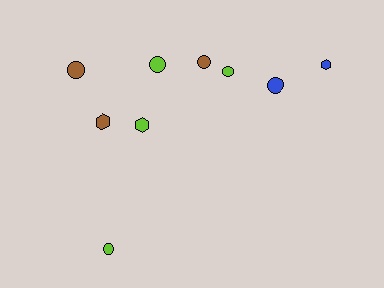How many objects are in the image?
There are 9 objects.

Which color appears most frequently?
Lime, with 4 objects.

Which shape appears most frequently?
Circle, with 6 objects.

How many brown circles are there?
There are 2 brown circles.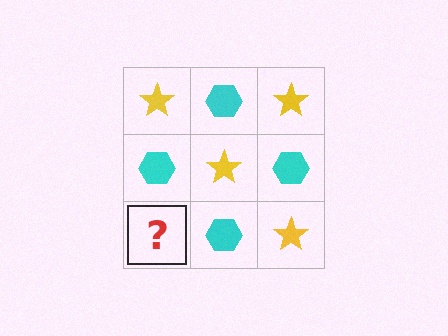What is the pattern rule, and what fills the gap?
The rule is that it alternates yellow star and cyan hexagon in a checkerboard pattern. The gap should be filled with a yellow star.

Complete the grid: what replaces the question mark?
The question mark should be replaced with a yellow star.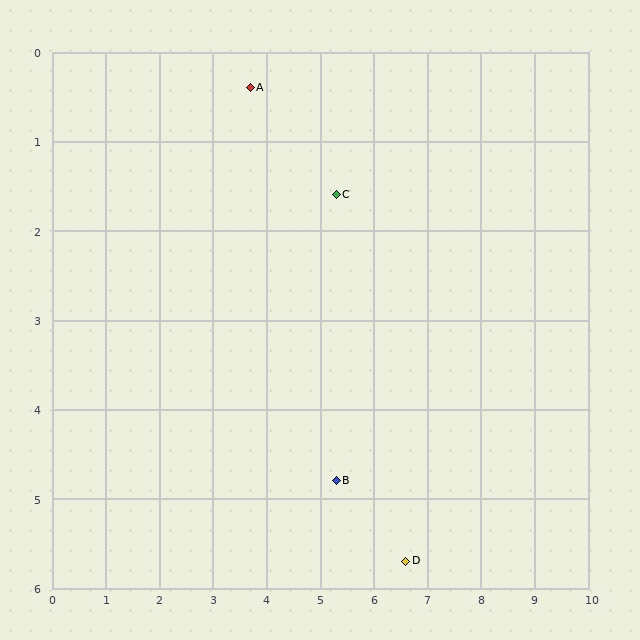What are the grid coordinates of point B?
Point B is at approximately (5.3, 4.8).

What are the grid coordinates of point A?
Point A is at approximately (3.7, 0.4).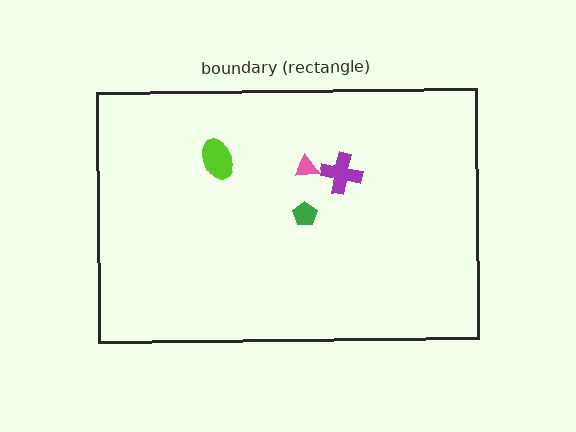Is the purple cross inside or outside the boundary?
Inside.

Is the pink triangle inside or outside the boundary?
Inside.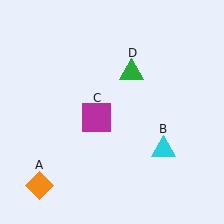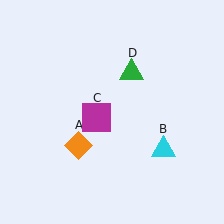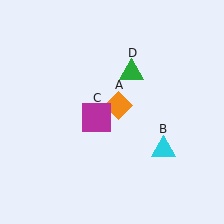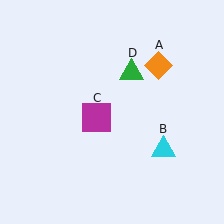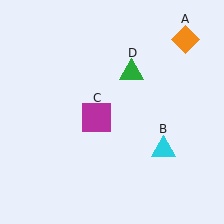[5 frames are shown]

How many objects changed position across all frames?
1 object changed position: orange diamond (object A).